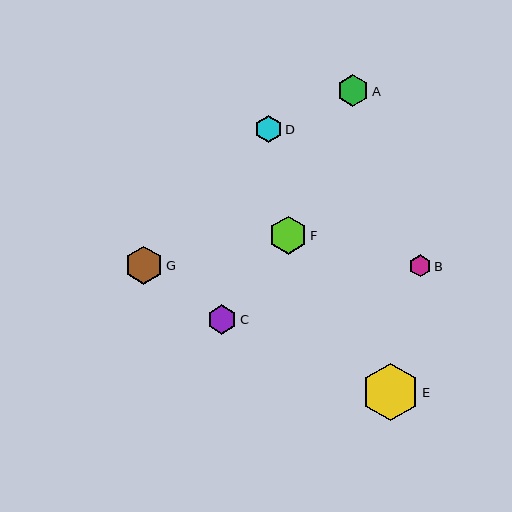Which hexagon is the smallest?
Hexagon B is the smallest with a size of approximately 22 pixels.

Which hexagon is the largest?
Hexagon E is the largest with a size of approximately 57 pixels.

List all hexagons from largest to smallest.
From largest to smallest: E, F, G, A, C, D, B.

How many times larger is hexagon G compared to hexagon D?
Hexagon G is approximately 1.4 times the size of hexagon D.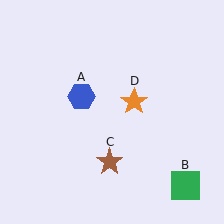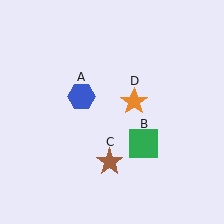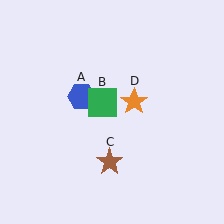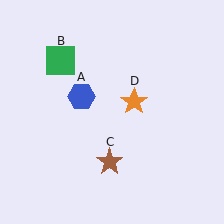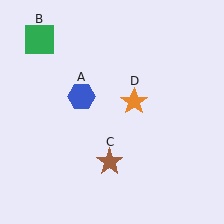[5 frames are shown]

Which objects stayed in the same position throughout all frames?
Blue hexagon (object A) and brown star (object C) and orange star (object D) remained stationary.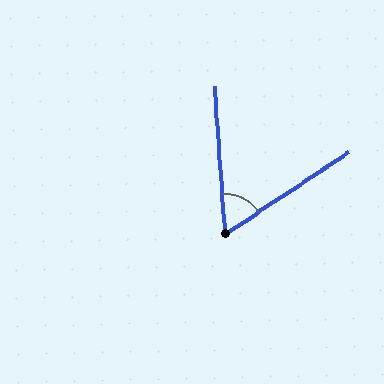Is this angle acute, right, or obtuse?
It is acute.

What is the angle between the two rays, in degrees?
Approximately 60 degrees.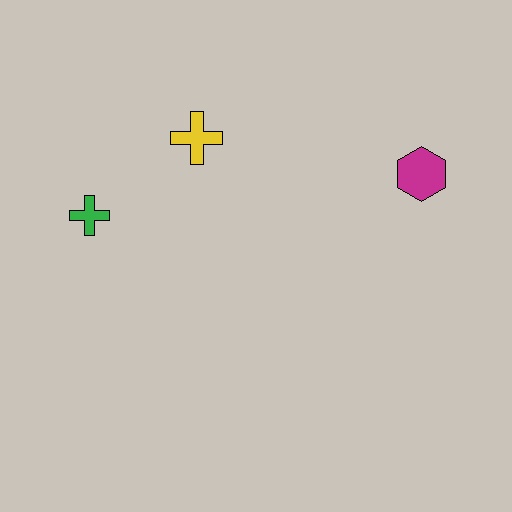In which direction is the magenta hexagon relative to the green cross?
The magenta hexagon is to the right of the green cross.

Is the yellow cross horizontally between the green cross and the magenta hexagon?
Yes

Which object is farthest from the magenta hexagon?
The green cross is farthest from the magenta hexagon.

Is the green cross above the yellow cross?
No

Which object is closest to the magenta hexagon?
The yellow cross is closest to the magenta hexagon.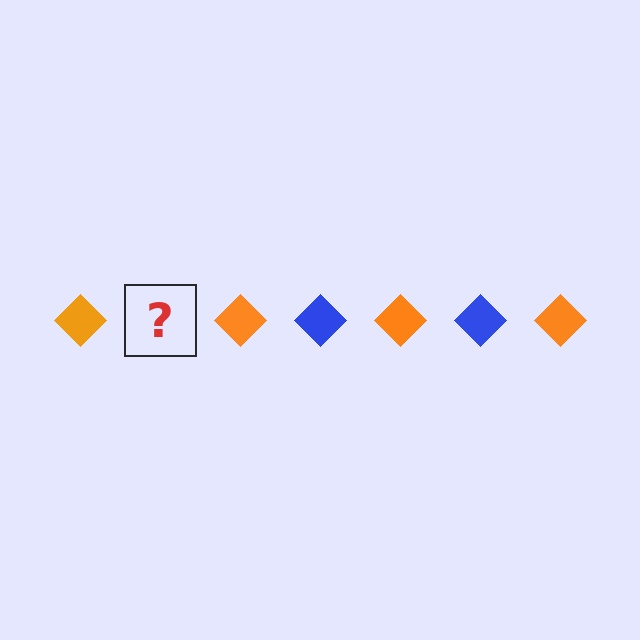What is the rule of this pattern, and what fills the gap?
The rule is that the pattern cycles through orange, blue diamonds. The gap should be filled with a blue diamond.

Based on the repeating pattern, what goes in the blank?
The blank should be a blue diamond.